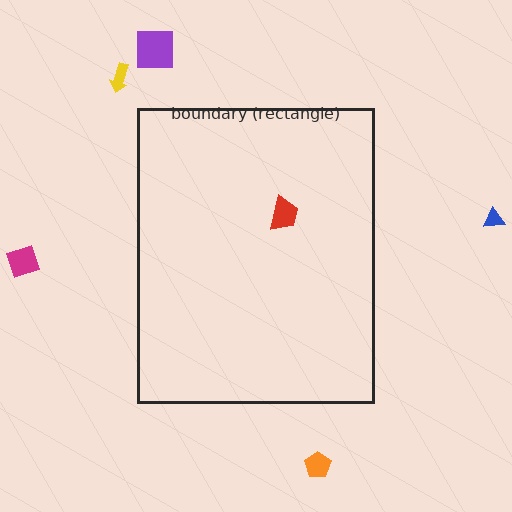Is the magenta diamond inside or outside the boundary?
Outside.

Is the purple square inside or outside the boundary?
Outside.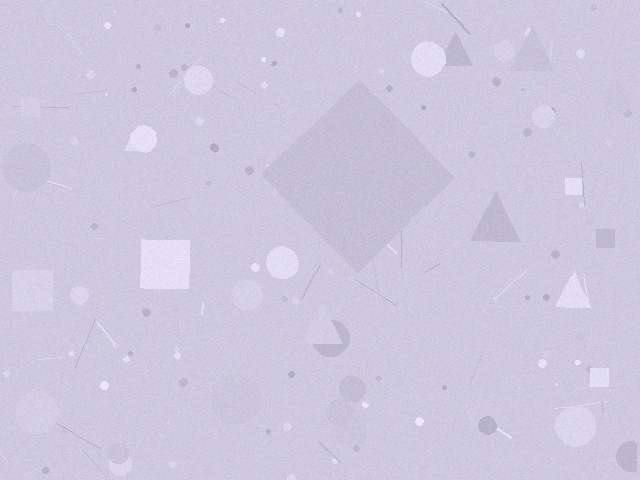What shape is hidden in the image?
A diamond is hidden in the image.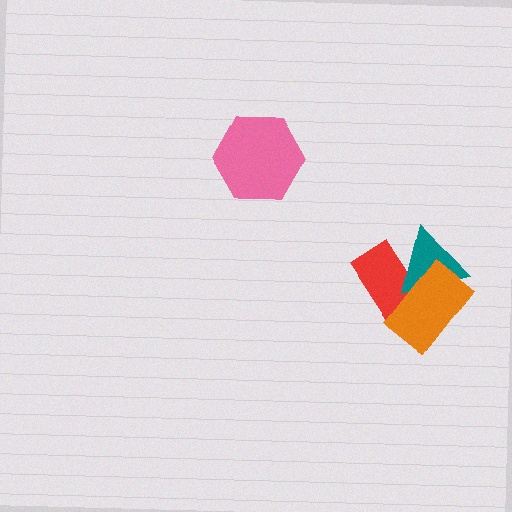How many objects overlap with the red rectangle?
2 objects overlap with the red rectangle.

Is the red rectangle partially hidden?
Yes, it is partially covered by another shape.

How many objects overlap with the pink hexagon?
0 objects overlap with the pink hexagon.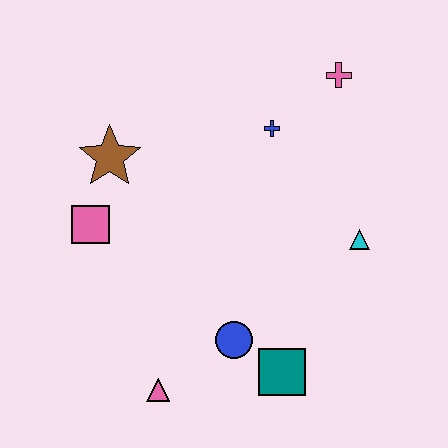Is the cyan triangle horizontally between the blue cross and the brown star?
No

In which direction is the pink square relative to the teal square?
The pink square is to the left of the teal square.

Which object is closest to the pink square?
The brown star is closest to the pink square.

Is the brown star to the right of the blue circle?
No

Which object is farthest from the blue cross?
The pink triangle is farthest from the blue cross.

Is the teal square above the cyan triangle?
No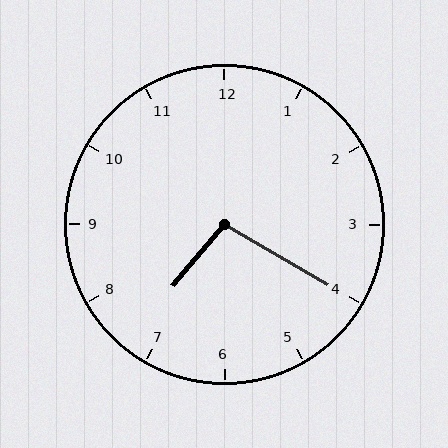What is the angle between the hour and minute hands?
Approximately 100 degrees.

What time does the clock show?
7:20.